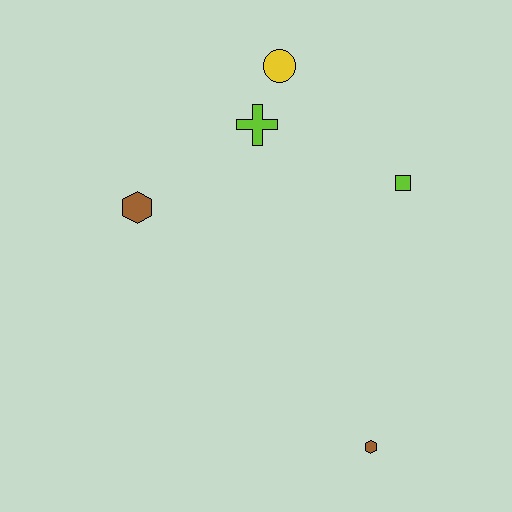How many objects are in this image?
There are 5 objects.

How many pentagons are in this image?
There are no pentagons.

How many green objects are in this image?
There are no green objects.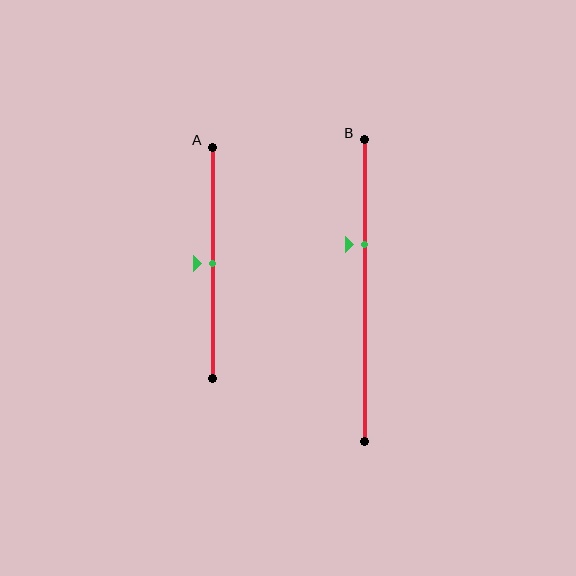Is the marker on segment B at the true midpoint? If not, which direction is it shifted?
No, the marker on segment B is shifted upward by about 15% of the segment length.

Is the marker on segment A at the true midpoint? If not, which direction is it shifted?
Yes, the marker on segment A is at the true midpoint.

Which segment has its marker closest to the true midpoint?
Segment A has its marker closest to the true midpoint.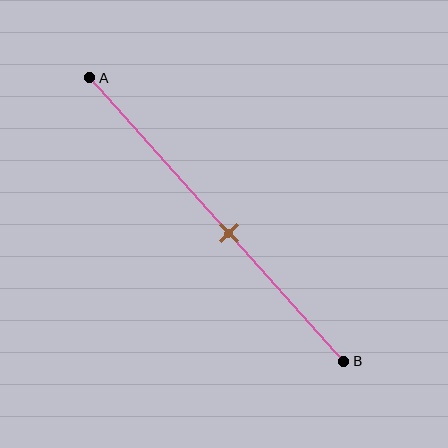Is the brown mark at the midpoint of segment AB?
No, the mark is at about 55% from A, not at the 50% midpoint.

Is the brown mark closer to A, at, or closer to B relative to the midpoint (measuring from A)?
The brown mark is closer to point B than the midpoint of segment AB.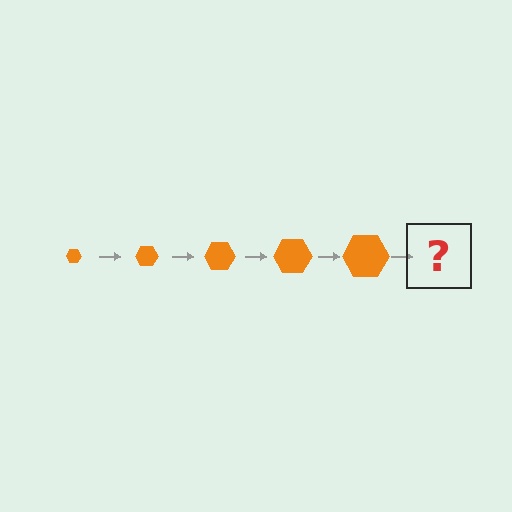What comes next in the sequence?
The next element should be an orange hexagon, larger than the previous one.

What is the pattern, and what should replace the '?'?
The pattern is that the hexagon gets progressively larger each step. The '?' should be an orange hexagon, larger than the previous one.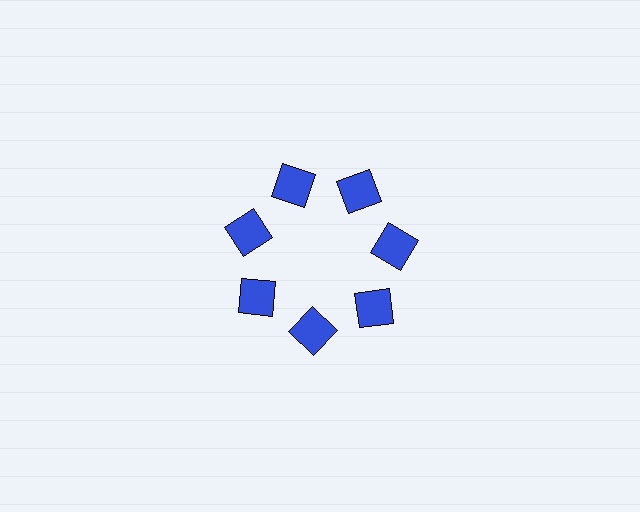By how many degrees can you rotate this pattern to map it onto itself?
The pattern maps onto itself every 51 degrees of rotation.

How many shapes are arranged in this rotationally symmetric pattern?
There are 7 shapes, arranged in 7 groups of 1.